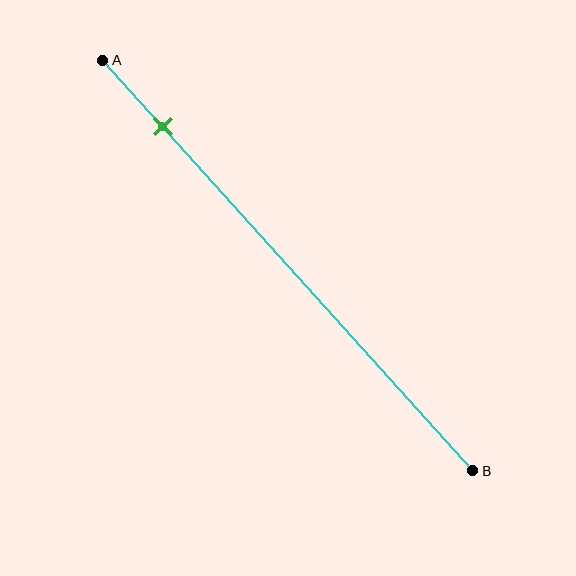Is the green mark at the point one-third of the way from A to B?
No, the mark is at about 15% from A, not at the 33% one-third point.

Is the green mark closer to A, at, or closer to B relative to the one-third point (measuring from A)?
The green mark is closer to point A than the one-third point of segment AB.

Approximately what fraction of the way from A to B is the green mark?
The green mark is approximately 15% of the way from A to B.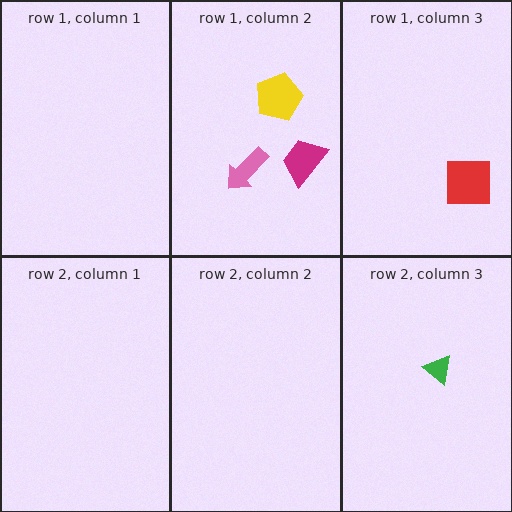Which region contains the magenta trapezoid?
The row 1, column 2 region.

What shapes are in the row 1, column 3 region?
The red square.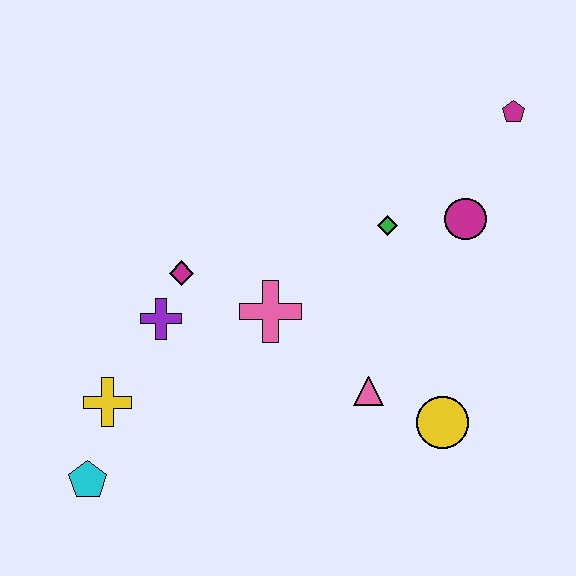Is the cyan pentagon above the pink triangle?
No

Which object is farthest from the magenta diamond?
The magenta pentagon is farthest from the magenta diamond.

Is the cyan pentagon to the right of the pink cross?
No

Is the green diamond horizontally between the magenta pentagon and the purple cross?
Yes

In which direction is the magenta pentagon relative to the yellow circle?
The magenta pentagon is above the yellow circle.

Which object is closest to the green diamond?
The magenta circle is closest to the green diamond.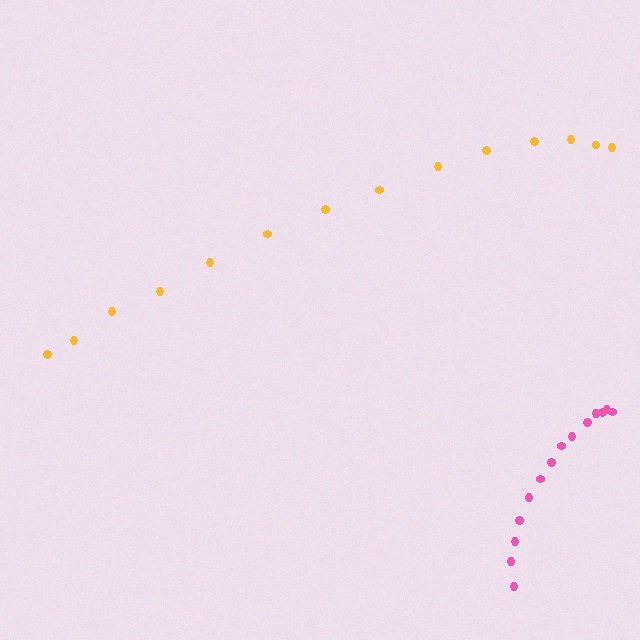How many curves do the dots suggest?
There are 2 distinct paths.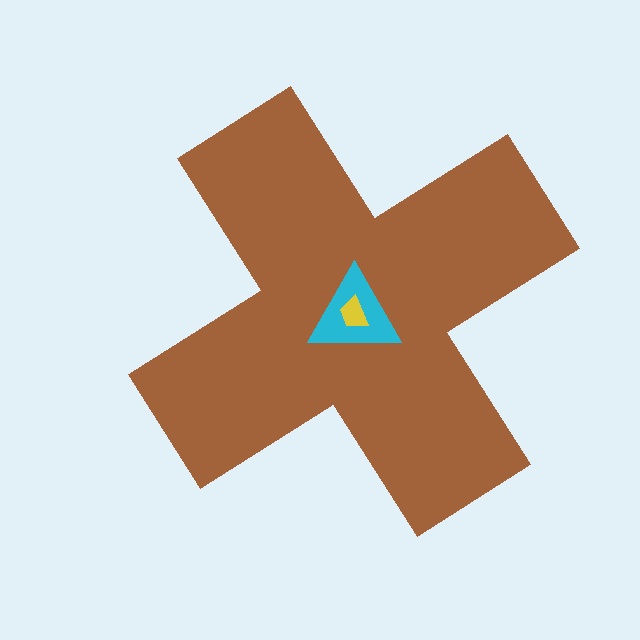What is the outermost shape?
The brown cross.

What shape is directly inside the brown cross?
The cyan triangle.